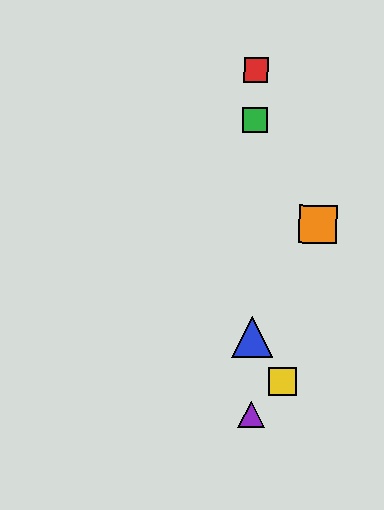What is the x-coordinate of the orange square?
The orange square is at x≈318.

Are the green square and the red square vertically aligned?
Yes, both are at x≈255.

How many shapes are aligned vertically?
4 shapes (the red square, the blue triangle, the green square, the purple triangle) are aligned vertically.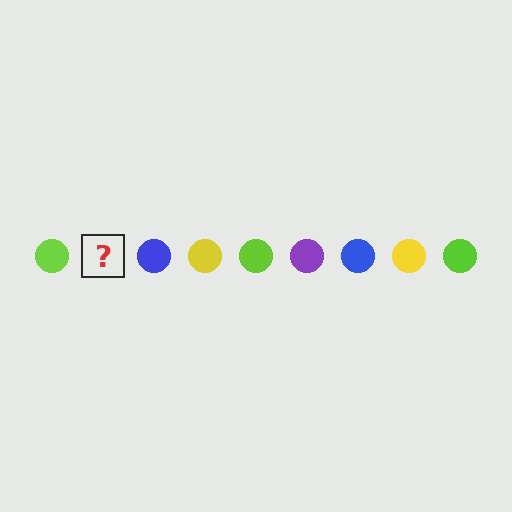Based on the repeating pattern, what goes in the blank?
The blank should be a purple circle.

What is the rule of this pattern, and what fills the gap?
The rule is that the pattern cycles through lime, purple, blue, yellow circles. The gap should be filled with a purple circle.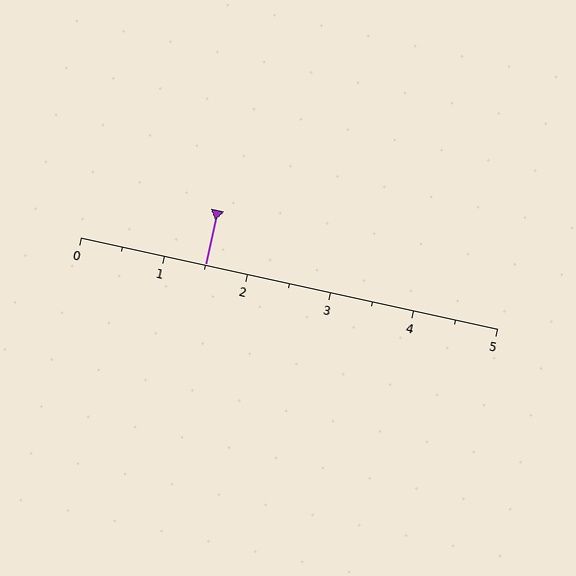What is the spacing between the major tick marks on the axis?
The major ticks are spaced 1 apart.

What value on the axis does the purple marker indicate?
The marker indicates approximately 1.5.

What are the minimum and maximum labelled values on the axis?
The axis runs from 0 to 5.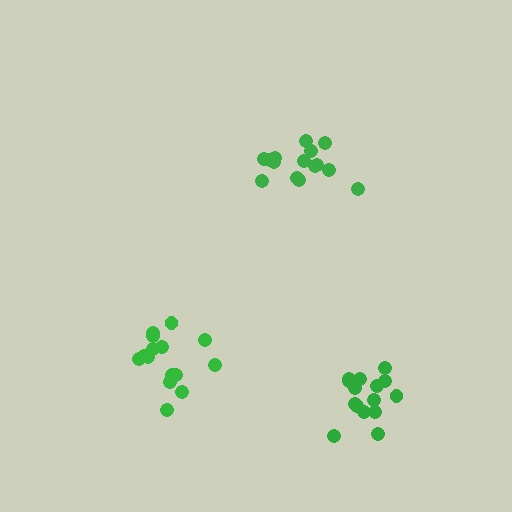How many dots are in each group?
Group 1: 15 dots, Group 2: 15 dots, Group 3: 15 dots (45 total).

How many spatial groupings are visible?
There are 3 spatial groupings.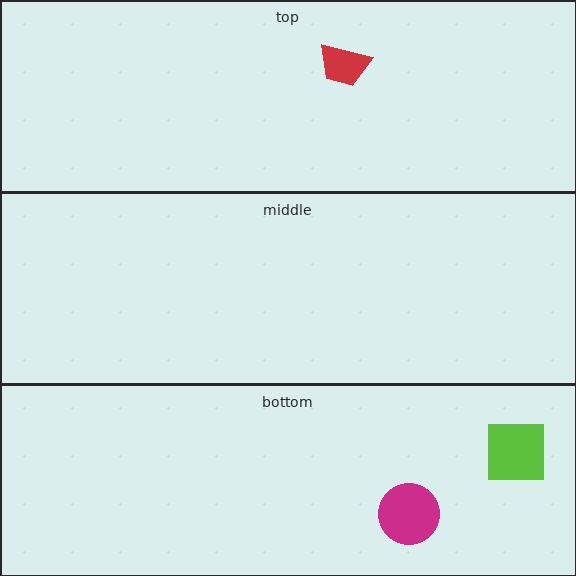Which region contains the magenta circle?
The bottom region.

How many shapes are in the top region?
1.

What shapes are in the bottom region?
The lime square, the magenta circle.